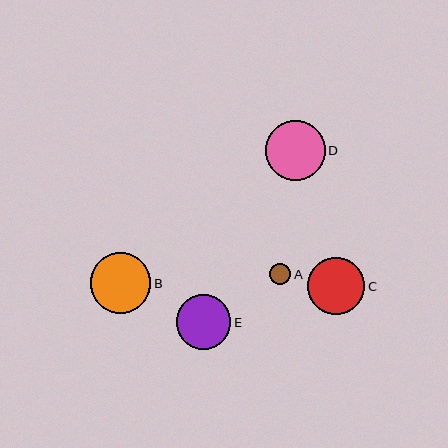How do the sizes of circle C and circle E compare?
Circle C and circle E are approximately the same size.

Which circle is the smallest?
Circle A is the smallest with a size of approximately 21 pixels.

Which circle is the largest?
Circle B is the largest with a size of approximately 61 pixels.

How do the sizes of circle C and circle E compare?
Circle C and circle E are approximately the same size.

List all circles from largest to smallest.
From largest to smallest: B, D, C, E, A.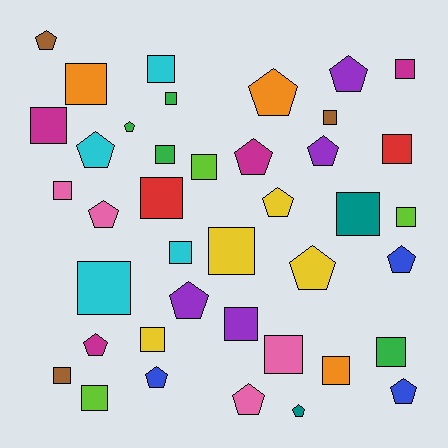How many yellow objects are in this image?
There are 4 yellow objects.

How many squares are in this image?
There are 23 squares.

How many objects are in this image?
There are 40 objects.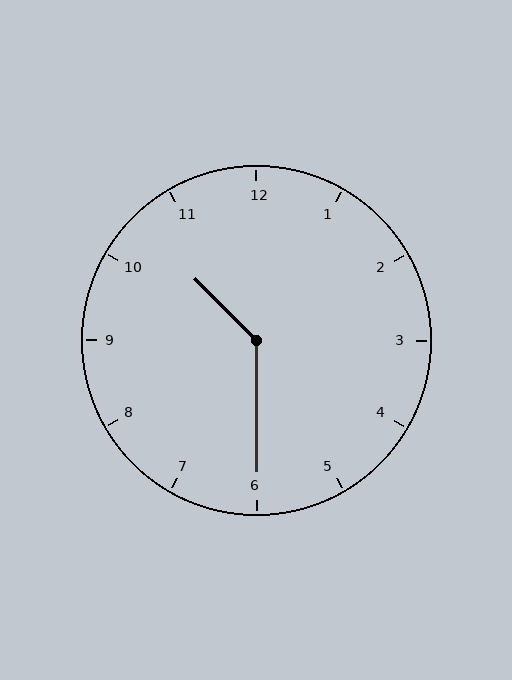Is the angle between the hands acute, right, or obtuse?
It is obtuse.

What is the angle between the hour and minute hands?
Approximately 135 degrees.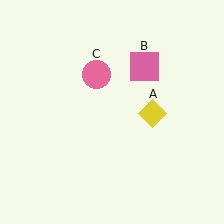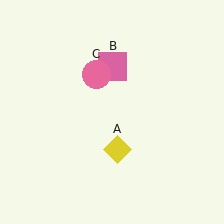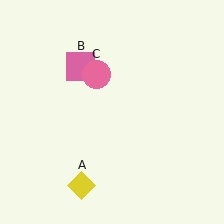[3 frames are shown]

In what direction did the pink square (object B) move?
The pink square (object B) moved left.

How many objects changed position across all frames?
2 objects changed position: yellow diamond (object A), pink square (object B).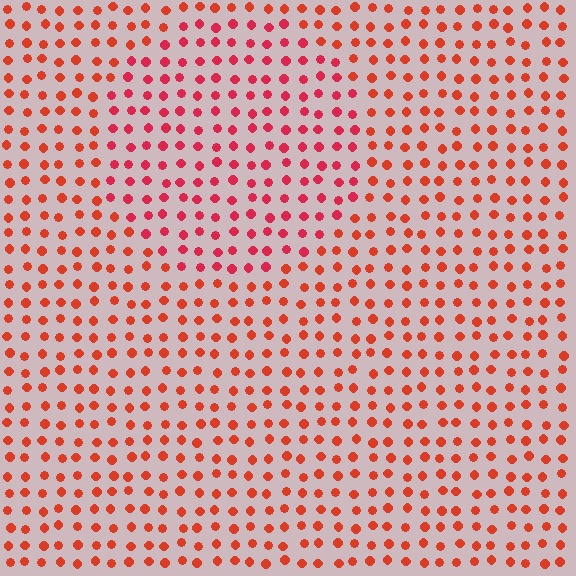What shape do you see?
I see a circle.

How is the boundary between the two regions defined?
The boundary is defined purely by a slight shift in hue (about 21 degrees). Spacing, size, and orientation are identical on both sides.